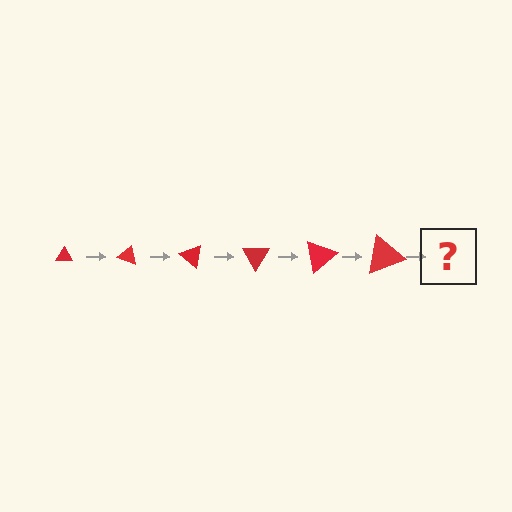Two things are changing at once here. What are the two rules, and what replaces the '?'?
The two rules are that the triangle grows larger each step and it rotates 20 degrees each step. The '?' should be a triangle, larger than the previous one and rotated 120 degrees from the start.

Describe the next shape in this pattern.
It should be a triangle, larger than the previous one and rotated 120 degrees from the start.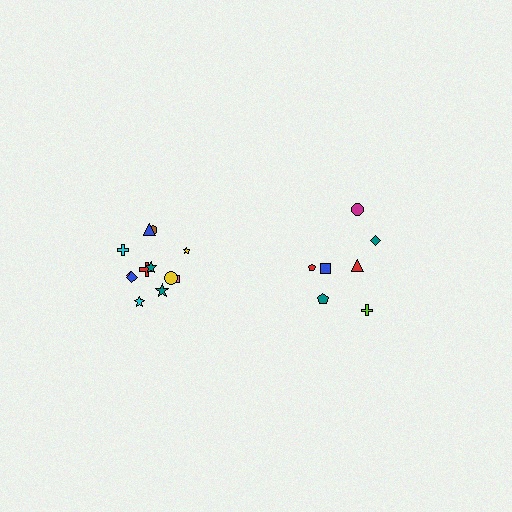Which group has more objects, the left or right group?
The left group.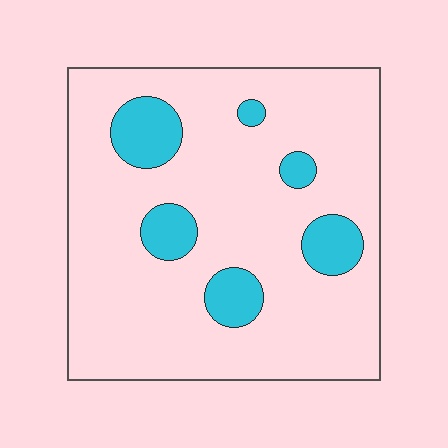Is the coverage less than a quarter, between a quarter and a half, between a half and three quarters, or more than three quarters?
Less than a quarter.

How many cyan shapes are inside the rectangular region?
6.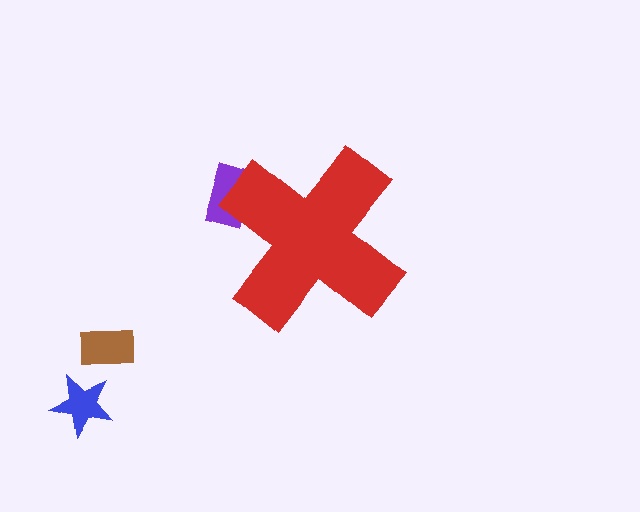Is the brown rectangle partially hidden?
No, the brown rectangle is fully visible.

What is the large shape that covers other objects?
A red cross.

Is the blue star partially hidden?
No, the blue star is fully visible.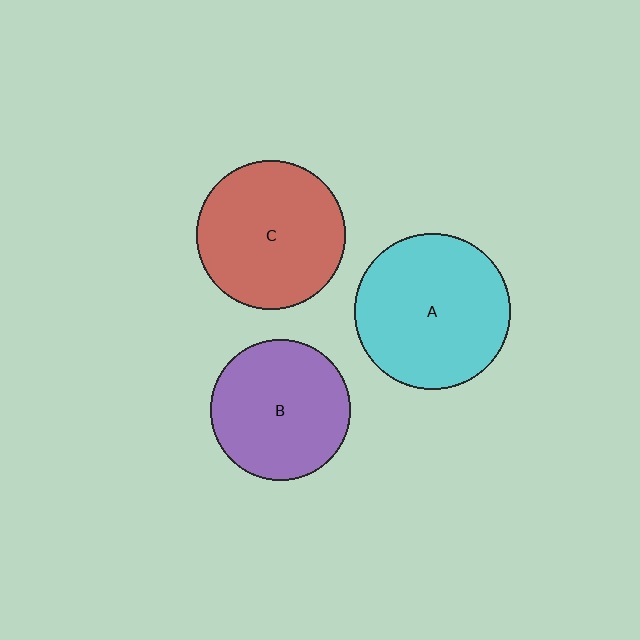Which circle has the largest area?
Circle A (cyan).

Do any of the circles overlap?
No, none of the circles overlap.